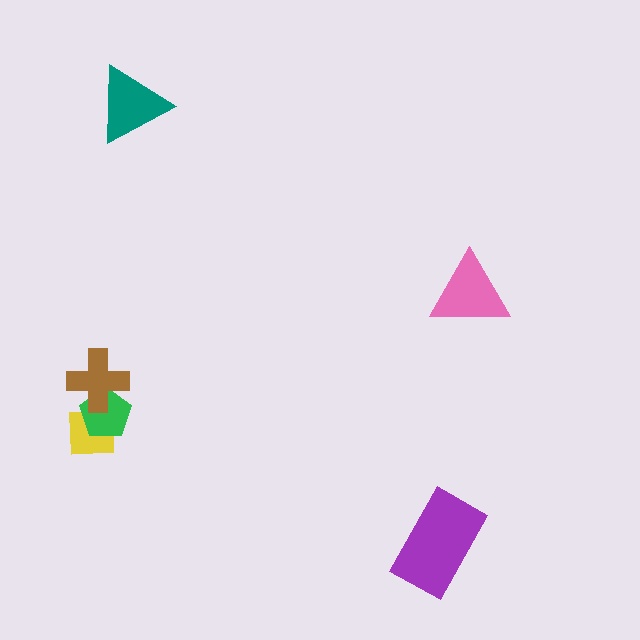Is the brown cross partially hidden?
No, no other shape covers it.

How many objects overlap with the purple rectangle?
0 objects overlap with the purple rectangle.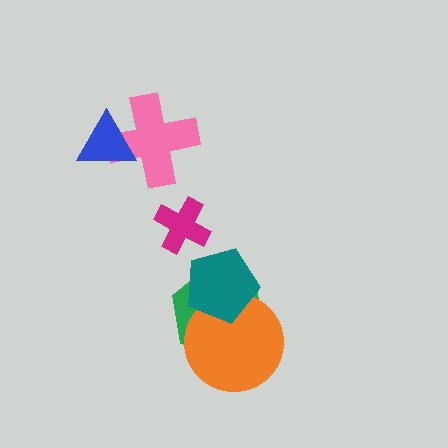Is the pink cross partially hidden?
Yes, it is partially covered by another shape.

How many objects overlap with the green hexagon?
2 objects overlap with the green hexagon.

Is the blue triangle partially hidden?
No, no other shape covers it.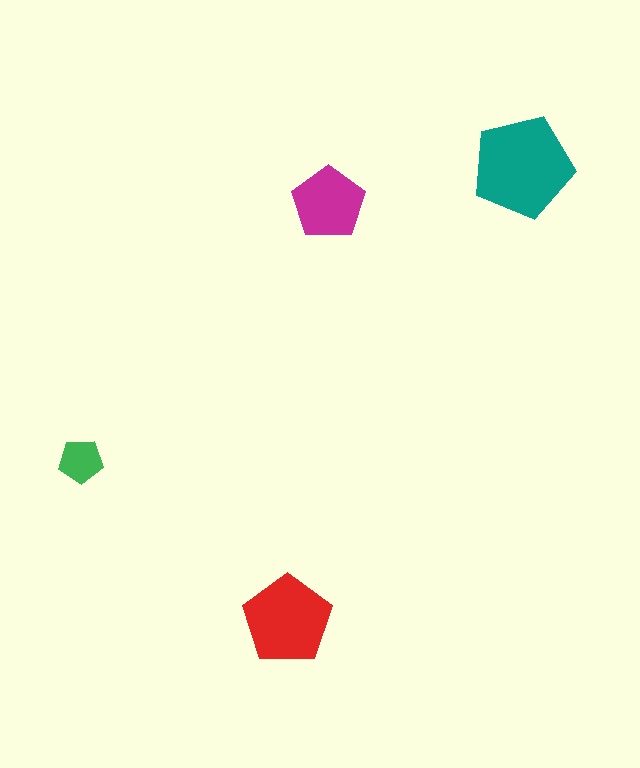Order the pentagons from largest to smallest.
the teal one, the red one, the magenta one, the green one.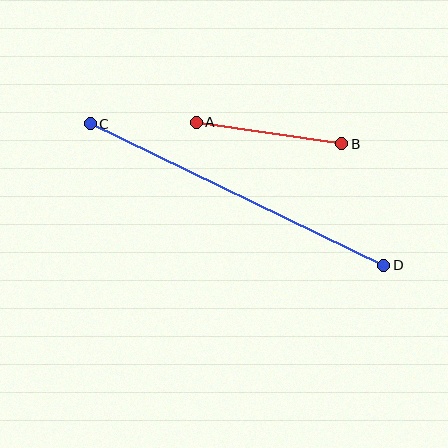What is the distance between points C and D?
The distance is approximately 326 pixels.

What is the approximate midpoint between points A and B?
The midpoint is at approximately (269, 133) pixels.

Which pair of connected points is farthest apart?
Points C and D are farthest apart.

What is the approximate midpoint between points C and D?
The midpoint is at approximately (237, 194) pixels.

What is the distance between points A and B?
The distance is approximately 147 pixels.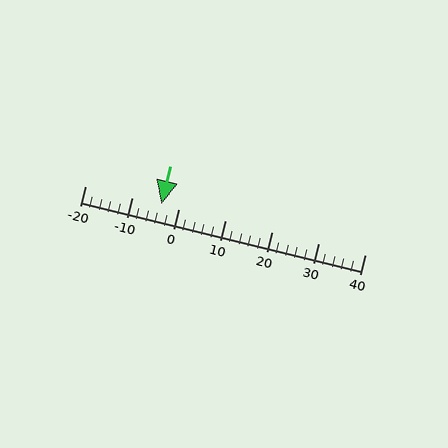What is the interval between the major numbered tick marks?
The major tick marks are spaced 10 units apart.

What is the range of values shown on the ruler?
The ruler shows values from -20 to 40.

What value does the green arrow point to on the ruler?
The green arrow points to approximately -4.